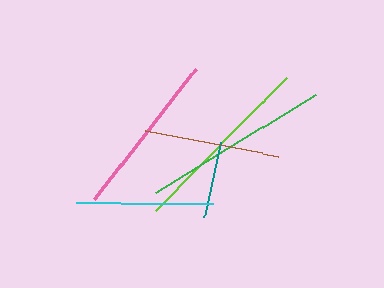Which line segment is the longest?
The green line is the longest at approximately 187 pixels.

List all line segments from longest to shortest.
From longest to shortest: green, lime, pink, cyan, brown, teal.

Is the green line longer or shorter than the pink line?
The green line is longer than the pink line.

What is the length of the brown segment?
The brown segment is approximately 136 pixels long.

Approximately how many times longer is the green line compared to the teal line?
The green line is approximately 2.4 times the length of the teal line.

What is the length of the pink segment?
The pink segment is approximately 165 pixels long.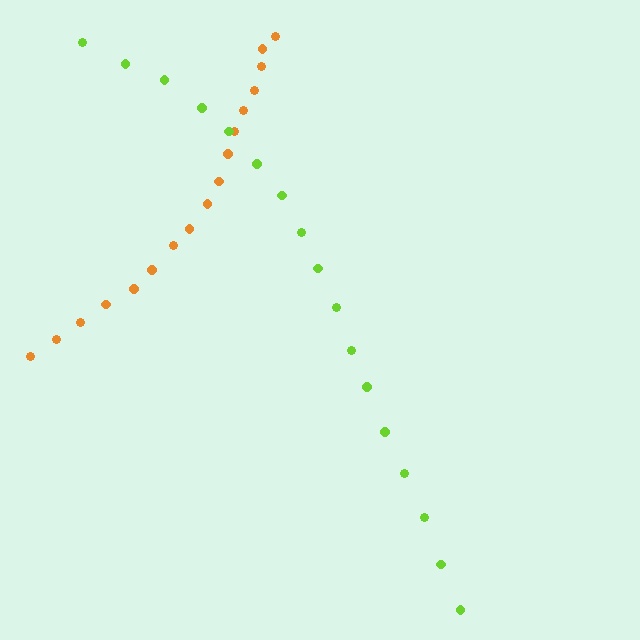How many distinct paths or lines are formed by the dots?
There are 2 distinct paths.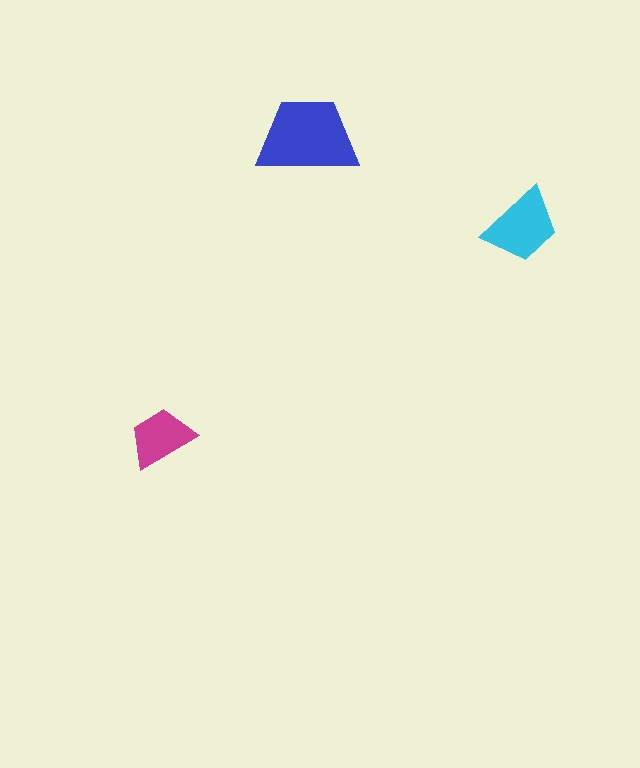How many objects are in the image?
There are 3 objects in the image.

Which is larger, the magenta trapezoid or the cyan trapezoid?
The cyan one.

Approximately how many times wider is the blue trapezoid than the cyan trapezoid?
About 1.5 times wider.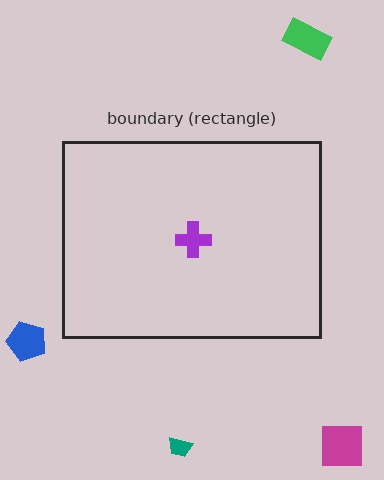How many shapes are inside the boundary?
1 inside, 4 outside.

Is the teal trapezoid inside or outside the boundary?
Outside.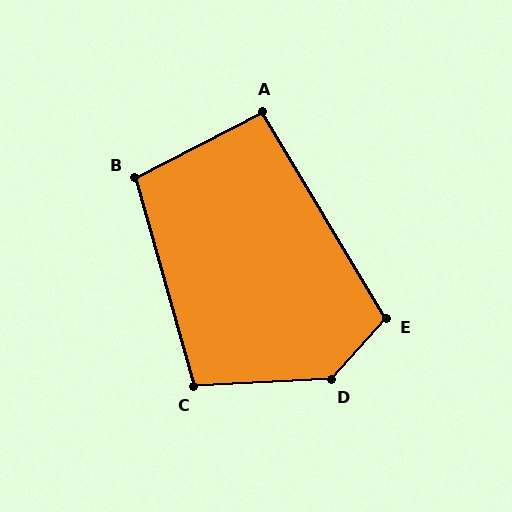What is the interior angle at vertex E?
Approximately 107 degrees (obtuse).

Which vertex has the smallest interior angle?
A, at approximately 94 degrees.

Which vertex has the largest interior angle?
D, at approximately 135 degrees.